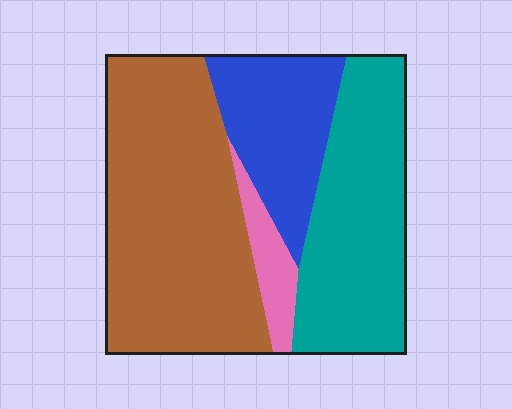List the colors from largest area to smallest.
From largest to smallest: brown, teal, blue, pink.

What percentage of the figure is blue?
Blue takes up about one fifth (1/5) of the figure.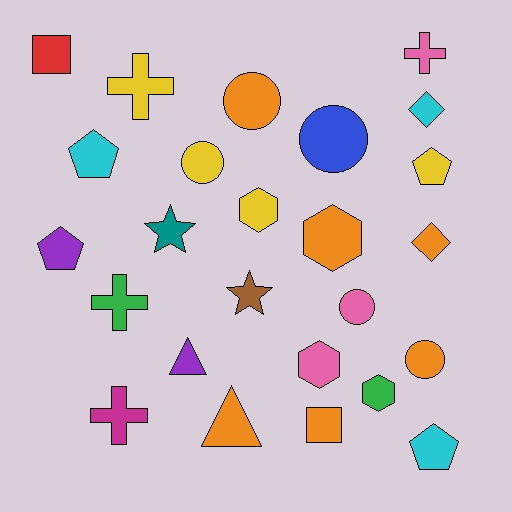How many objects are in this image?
There are 25 objects.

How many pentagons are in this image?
There are 4 pentagons.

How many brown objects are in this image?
There is 1 brown object.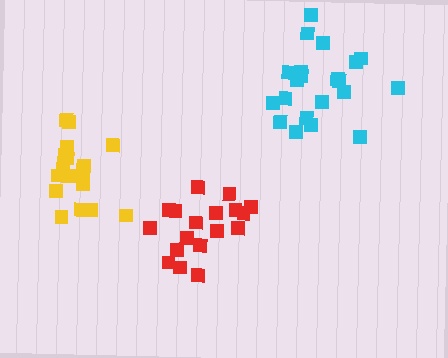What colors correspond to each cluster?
The clusters are colored: red, yellow, cyan.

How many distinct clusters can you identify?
There are 3 distinct clusters.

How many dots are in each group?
Group 1: 18 dots, Group 2: 18 dots, Group 3: 21 dots (57 total).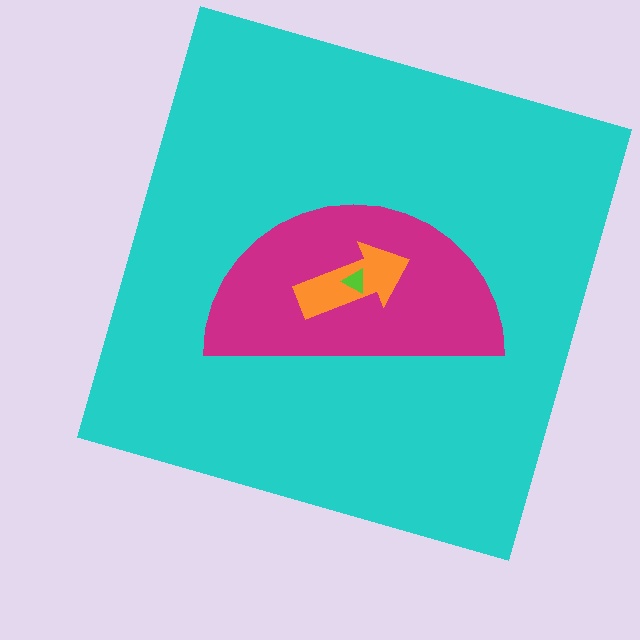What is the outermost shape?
The cyan square.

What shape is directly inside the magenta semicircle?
The orange arrow.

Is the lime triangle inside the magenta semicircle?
Yes.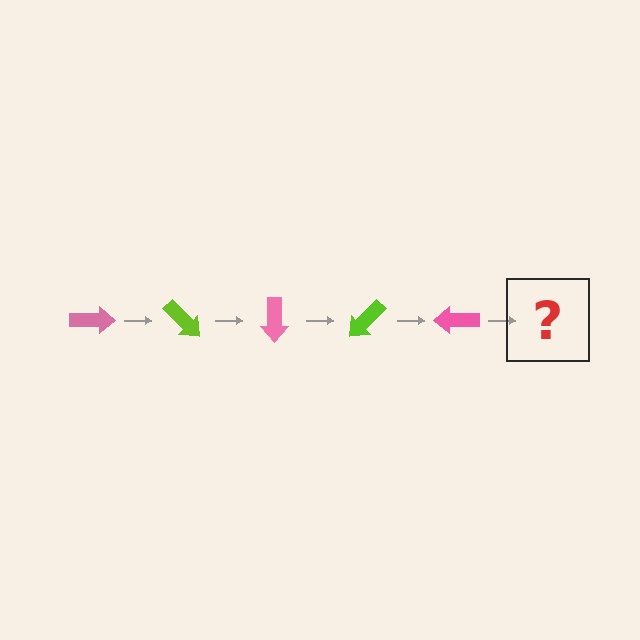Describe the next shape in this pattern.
It should be a lime arrow, rotated 225 degrees from the start.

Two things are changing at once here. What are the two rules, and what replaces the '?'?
The two rules are that it rotates 45 degrees each step and the color cycles through pink and lime. The '?' should be a lime arrow, rotated 225 degrees from the start.